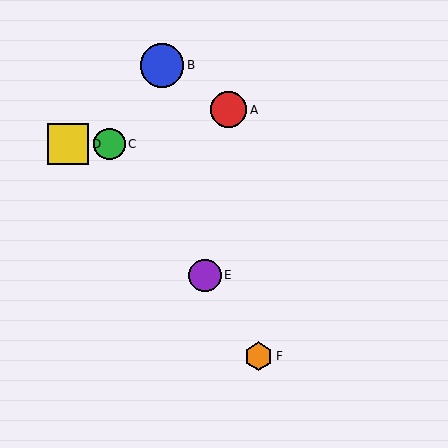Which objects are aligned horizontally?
Objects C, D are aligned horizontally.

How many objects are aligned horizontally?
2 objects (C, D) are aligned horizontally.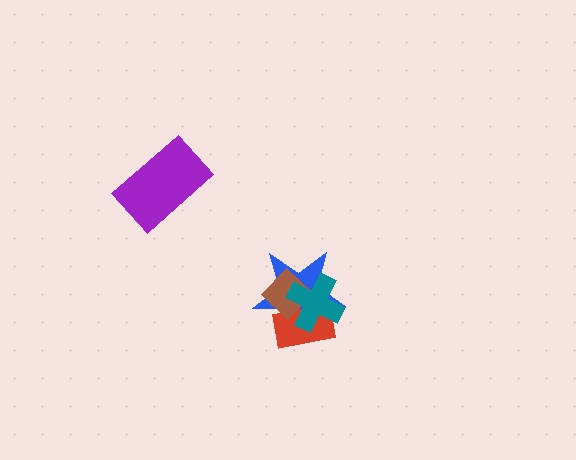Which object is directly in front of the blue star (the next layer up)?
The red rectangle is directly in front of the blue star.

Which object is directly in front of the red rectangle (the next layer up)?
The brown diamond is directly in front of the red rectangle.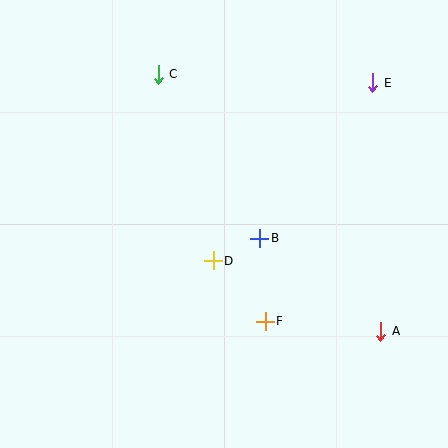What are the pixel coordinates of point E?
Point E is at (373, 83).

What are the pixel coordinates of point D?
Point D is at (213, 261).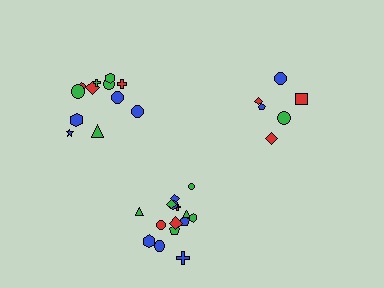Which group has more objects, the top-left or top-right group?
The top-left group.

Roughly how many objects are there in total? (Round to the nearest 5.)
Roughly 35 objects in total.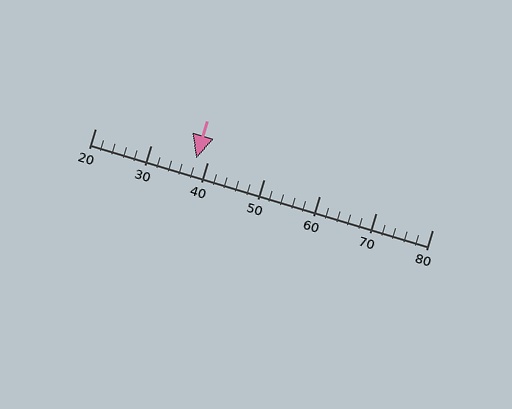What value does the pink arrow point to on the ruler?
The pink arrow points to approximately 38.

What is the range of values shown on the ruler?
The ruler shows values from 20 to 80.